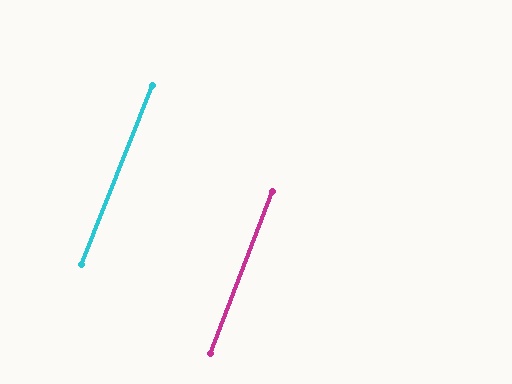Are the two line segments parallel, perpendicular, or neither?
Parallel — their directions differ by only 0.4°.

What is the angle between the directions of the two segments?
Approximately 0 degrees.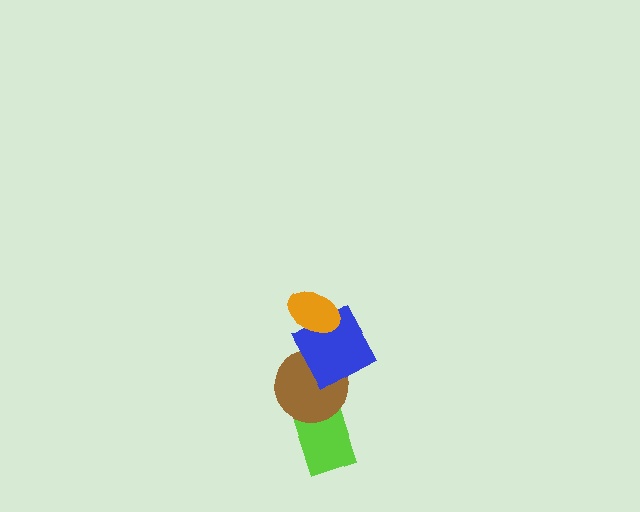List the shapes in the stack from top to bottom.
From top to bottom: the orange ellipse, the blue square, the brown circle, the lime rectangle.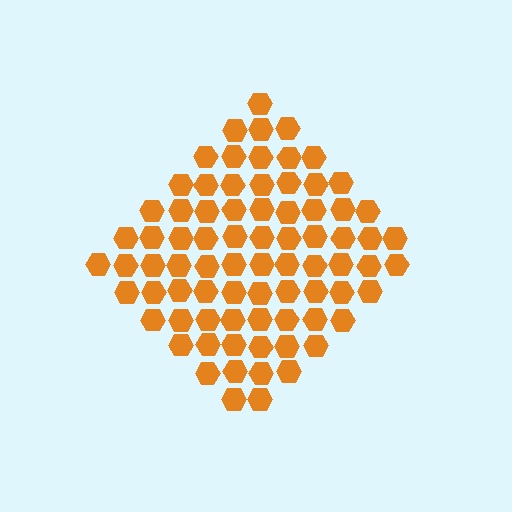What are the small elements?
The small elements are hexagons.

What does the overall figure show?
The overall figure shows a diamond.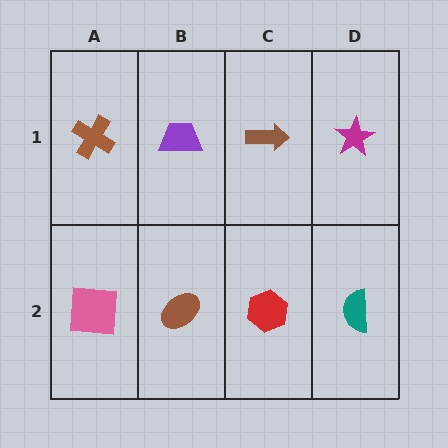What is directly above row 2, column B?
A purple trapezoid.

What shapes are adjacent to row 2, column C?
A brown arrow (row 1, column C), a brown ellipse (row 2, column B), a teal semicircle (row 2, column D).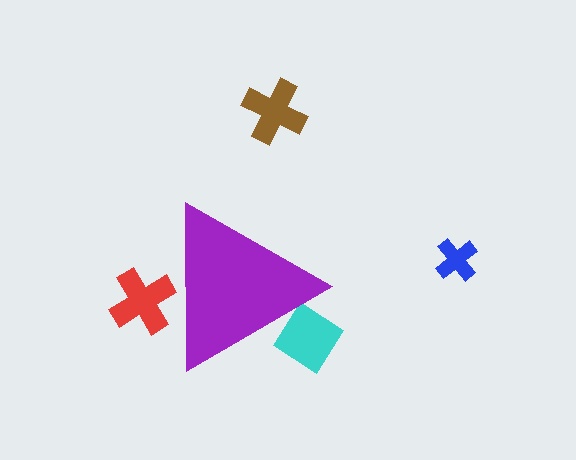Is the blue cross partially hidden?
No, the blue cross is fully visible.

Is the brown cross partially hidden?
No, the brown cross is fully visible.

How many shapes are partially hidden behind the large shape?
2 shapes are partially hidden.